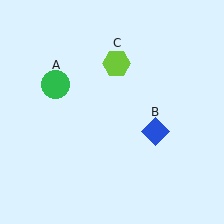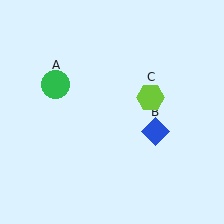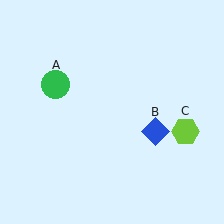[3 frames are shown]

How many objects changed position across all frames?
1 object changed position: lime hexagon (object C).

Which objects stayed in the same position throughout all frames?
Green circle (object A) and blue diamond (object B) remained stationary.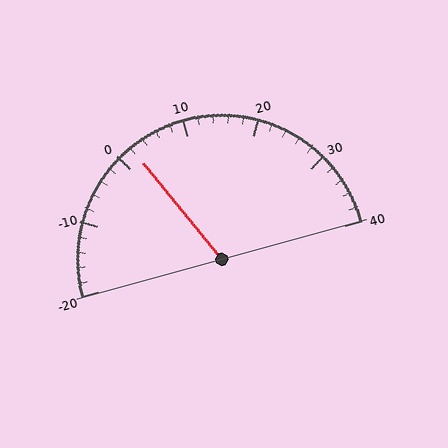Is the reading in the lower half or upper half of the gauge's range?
The reading is in the lower half of the range (-20 to 40).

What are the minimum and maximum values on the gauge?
The gauge ranges from -20 to 40.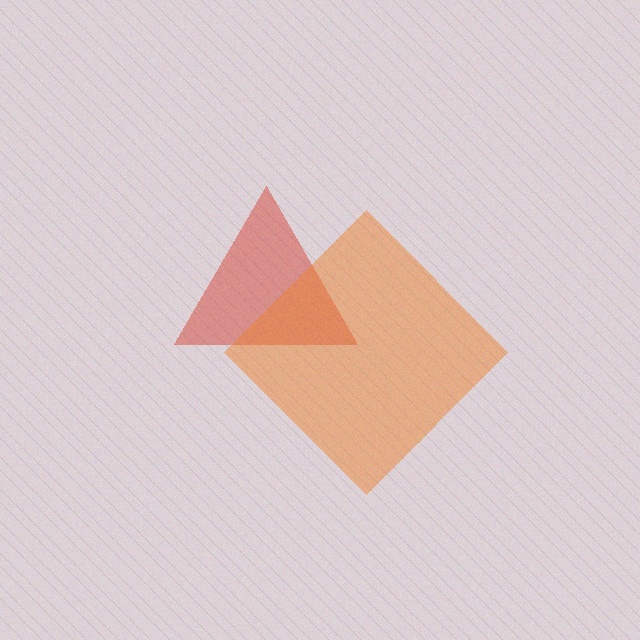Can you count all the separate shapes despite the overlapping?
Yes, there are 2 separate shapes.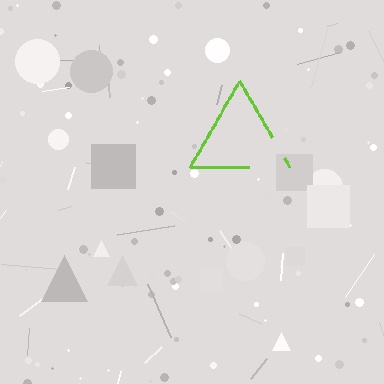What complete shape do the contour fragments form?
The contour fragments form a triangle.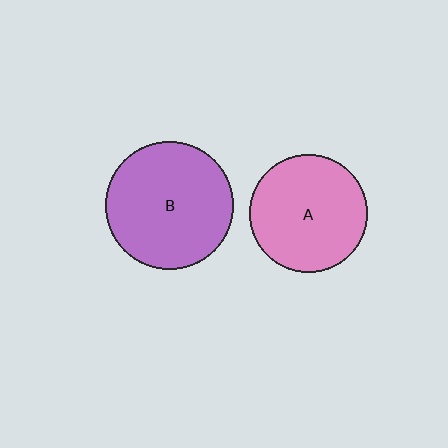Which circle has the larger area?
Circle B (purple).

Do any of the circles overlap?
No, none of the circles overlap.